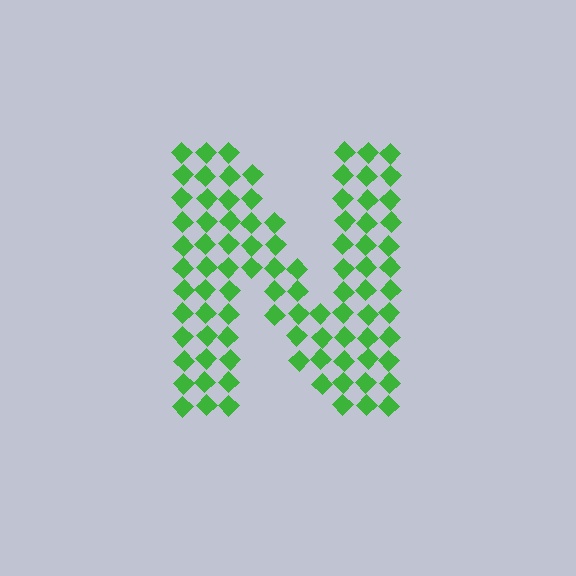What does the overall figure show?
The overall figure shows the letter N.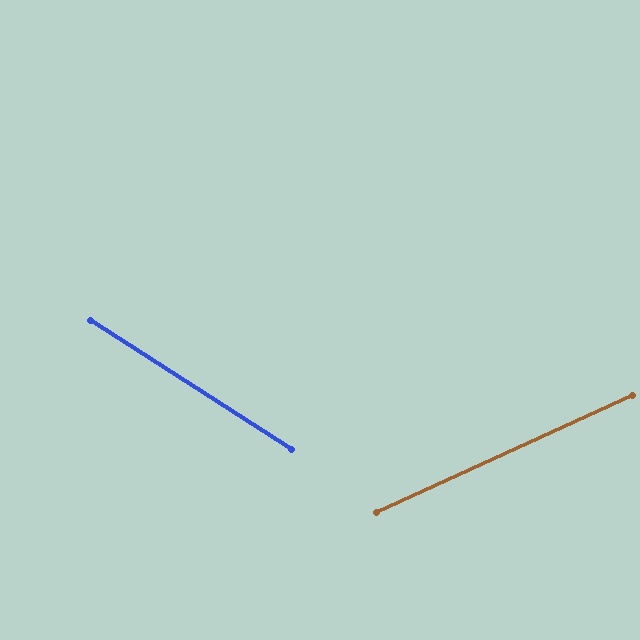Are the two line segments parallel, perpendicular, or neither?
Neither parallel nor perpendicular — they differ by about 57°.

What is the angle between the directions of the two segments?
Approximately 57 degrees.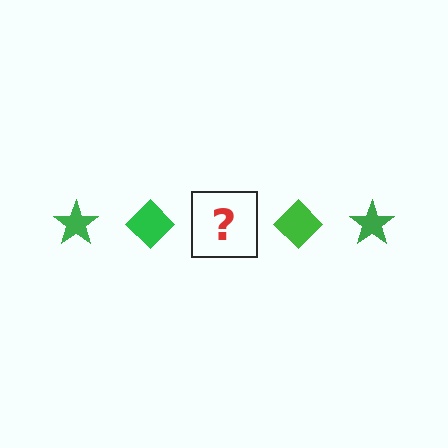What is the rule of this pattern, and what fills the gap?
The rule is that the pattern cycles through star, diamond shapes in green. The gap should be filled with a green star.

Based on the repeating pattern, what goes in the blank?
The blank should be a green star.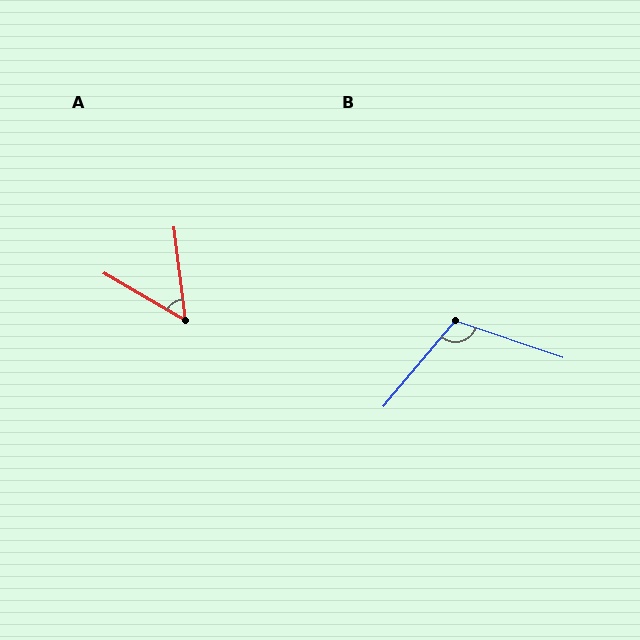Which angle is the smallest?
A, at approximately 52 degrees.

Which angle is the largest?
B, at approximately 111 degrees.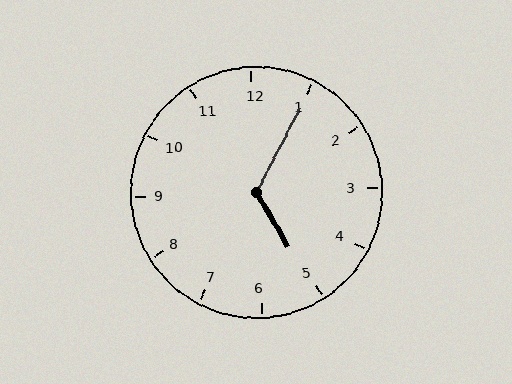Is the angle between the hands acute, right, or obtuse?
It is obtuse.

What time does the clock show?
5:05.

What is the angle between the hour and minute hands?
Approximately 122 degrees.